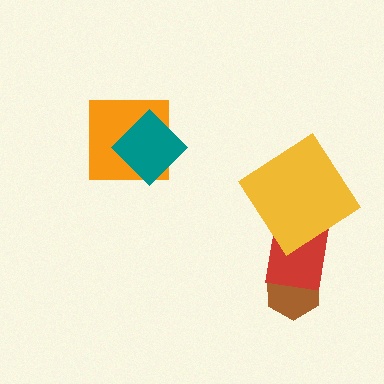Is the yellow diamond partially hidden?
No, no other shape covers it.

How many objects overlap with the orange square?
1 object overlaps with the orange square.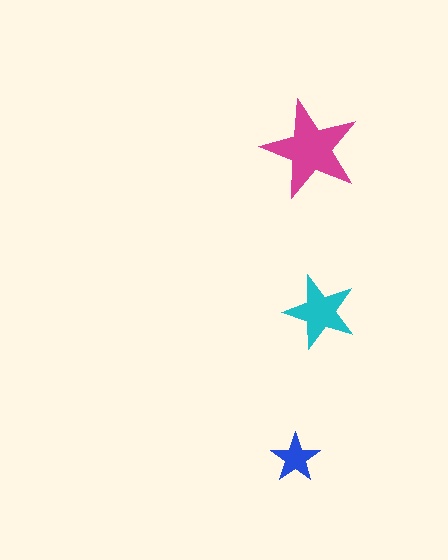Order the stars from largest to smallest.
the magenta one, the cyan one, the blue one.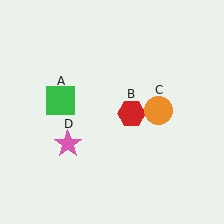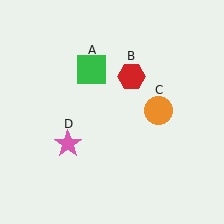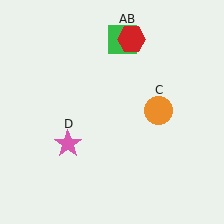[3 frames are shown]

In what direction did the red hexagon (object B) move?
The red hexagon (object B) moved up.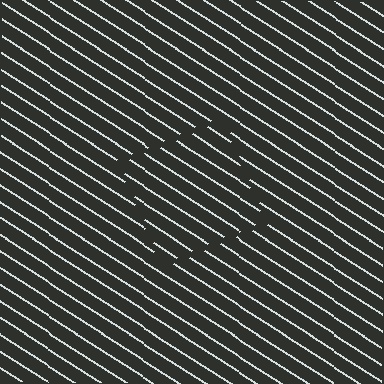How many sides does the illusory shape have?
4 sides — the line-ends trace a square.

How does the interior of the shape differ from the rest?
The interior of the shape contains the same grating, shifted by half a period — the contour is defined by the phase discontinuity where line-ends from the inner and outer gratings abut.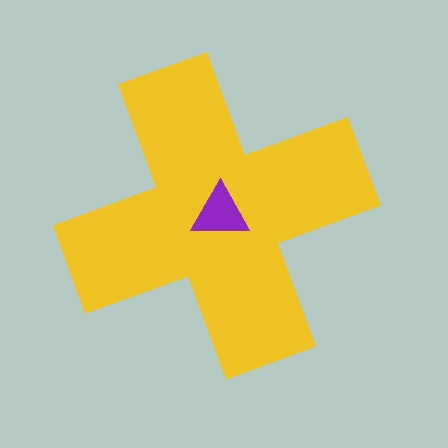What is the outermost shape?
The yellow cross.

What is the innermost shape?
The purple triangle.